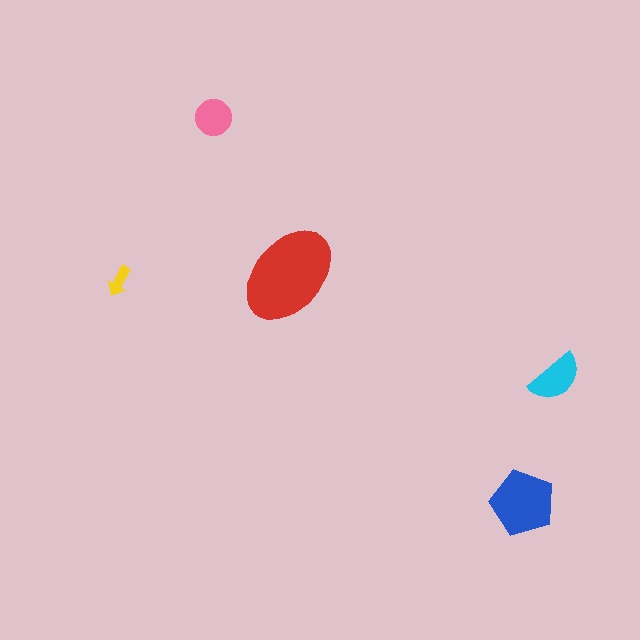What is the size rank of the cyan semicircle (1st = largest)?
3rd.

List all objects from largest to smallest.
The red ellipse, the blue pentagon, the cyan semicircle, the pink circle, the yellow arrow.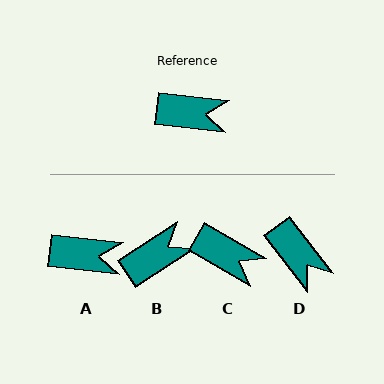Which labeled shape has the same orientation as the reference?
A.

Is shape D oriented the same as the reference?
No, it is off by about 46 degrees.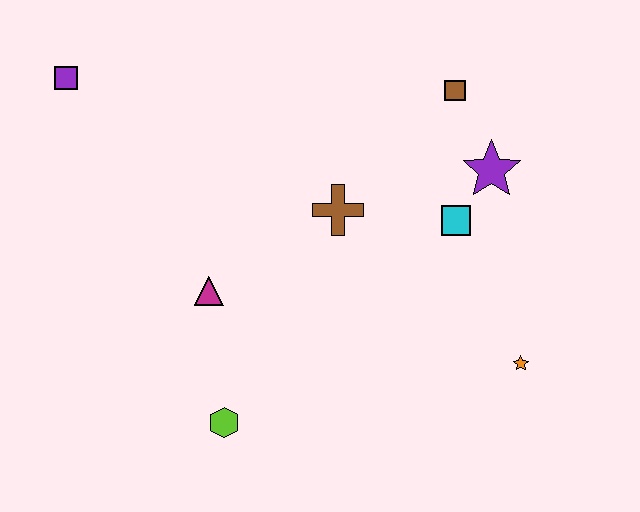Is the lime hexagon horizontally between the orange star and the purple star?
No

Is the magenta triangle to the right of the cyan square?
No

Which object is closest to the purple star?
The cyan square is closest to the purple star.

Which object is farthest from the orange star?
The purple square is farthest from the orange star.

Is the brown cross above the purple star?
No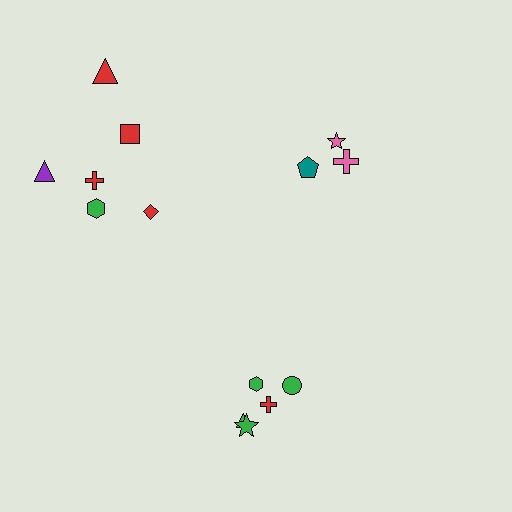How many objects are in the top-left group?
There are 6 objects.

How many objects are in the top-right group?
There are 3 objects.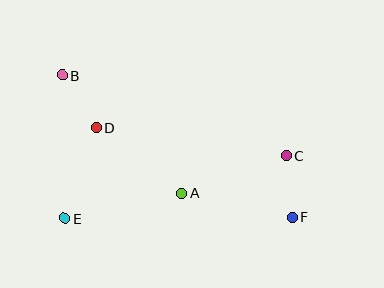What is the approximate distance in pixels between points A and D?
The distance between A and D is approximately 108 pixels.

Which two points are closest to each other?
Points C and F are closest to each other.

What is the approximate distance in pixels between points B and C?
The distance between B and C is approximately 238 pixels.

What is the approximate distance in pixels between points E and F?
The distance between E and F is approximately 228 pixels.